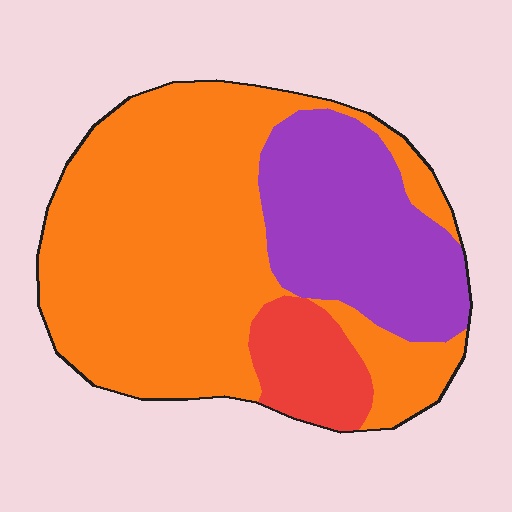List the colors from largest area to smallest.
From largest to smallest: orange, purple, red.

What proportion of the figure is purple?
Purple covers about 25% of the figure.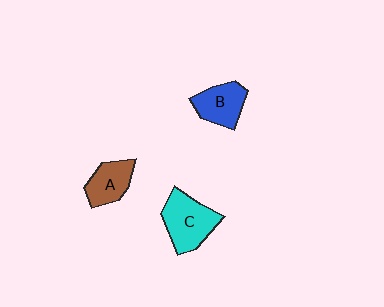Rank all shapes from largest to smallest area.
From largest to smallest: C (cyan), B (blue), A (brown).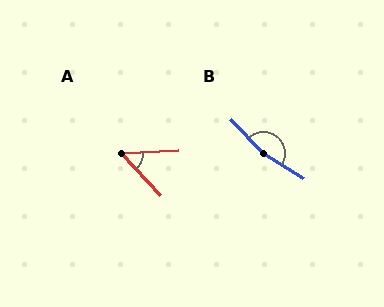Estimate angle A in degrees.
Approximately 49 degrees.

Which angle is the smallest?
A, at approximately 49 degrees.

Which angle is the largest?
B, at approximately 165 degrees.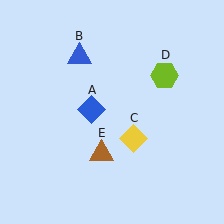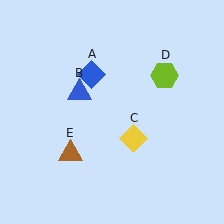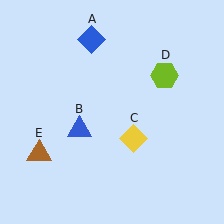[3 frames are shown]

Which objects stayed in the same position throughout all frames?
Yellow diamond (object C) and lime hexagon (object D) remained stationary.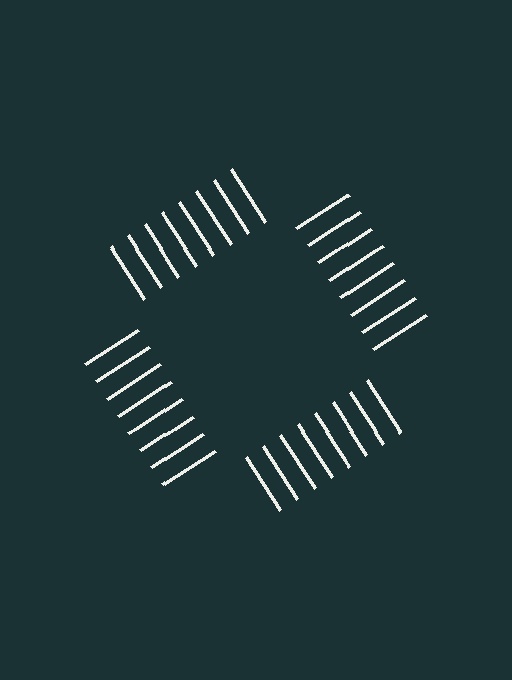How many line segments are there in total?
32 — 8 along each of the 4 edges.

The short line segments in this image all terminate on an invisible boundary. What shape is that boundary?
An illusory square — the line segments terminate on its edges but no continuous stroke is drawn.